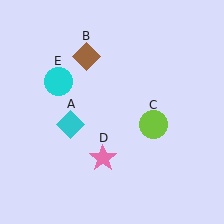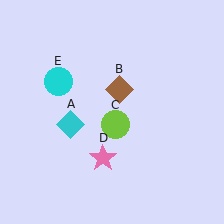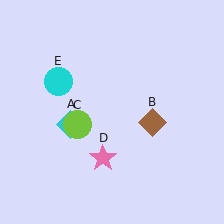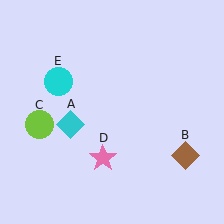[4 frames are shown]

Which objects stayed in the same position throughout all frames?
Cyan diamond (object A) and pink star (object D) and cyan circle (object E) remained stationary.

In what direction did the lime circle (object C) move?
The lime circle (object C) moved left.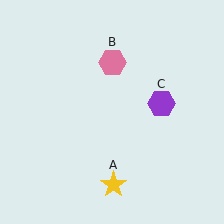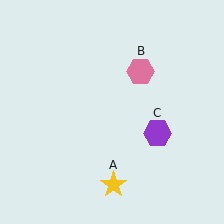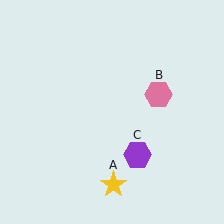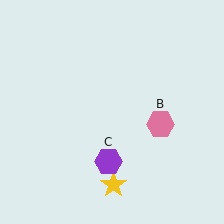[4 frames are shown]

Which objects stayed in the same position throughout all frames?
Yellow star (object A) remained stationary.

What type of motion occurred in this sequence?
The pink hexagon (object B), purple hexagon (object C) rotated clockwise around the center of the scene.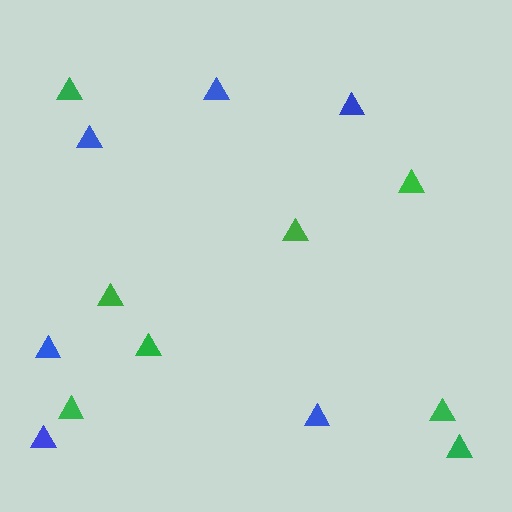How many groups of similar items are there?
There are 2 groups: one group of blue triangles (6) and one group of green triangles (8).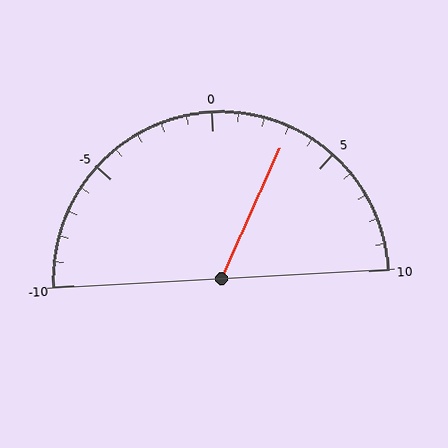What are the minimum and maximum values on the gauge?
The gauge ranges from -10 to 10.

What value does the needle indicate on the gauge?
The needle indicates approximately 3.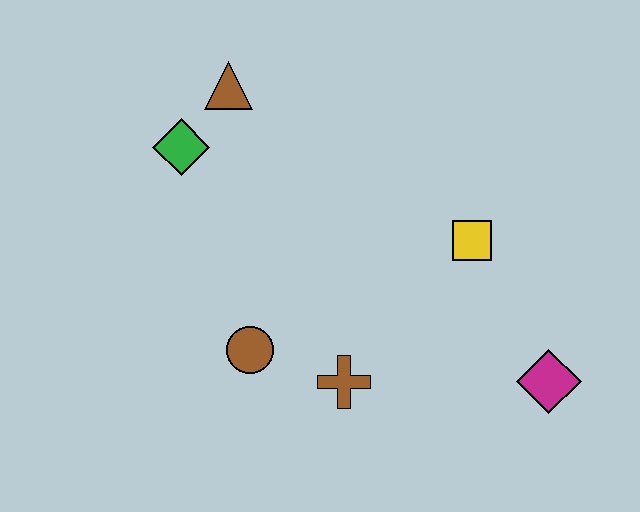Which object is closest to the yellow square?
The magenta diamond is closest to the yellow square.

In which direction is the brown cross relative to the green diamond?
The brown cross is below the green diamond.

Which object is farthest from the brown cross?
The brown triangle is farthest from the brown cross.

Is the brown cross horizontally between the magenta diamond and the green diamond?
Yes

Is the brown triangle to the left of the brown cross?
Yes